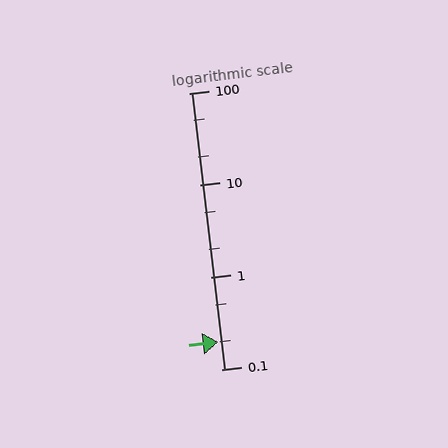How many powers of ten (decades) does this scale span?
The scale spans 3 decades, from 0.1 to 100.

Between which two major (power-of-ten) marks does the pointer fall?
The pointer is between 0.1 and 1.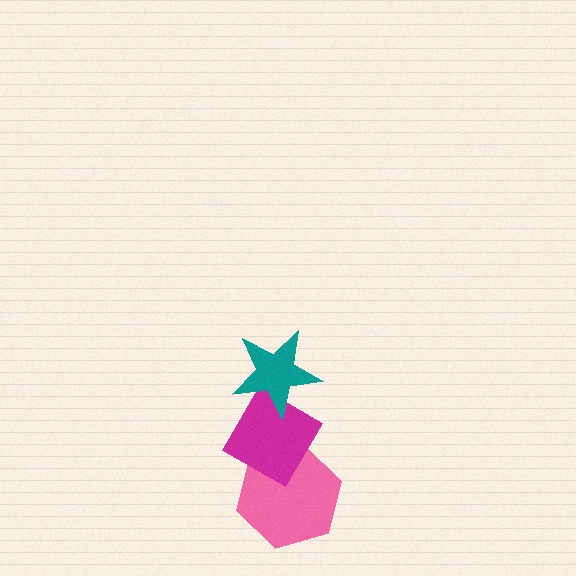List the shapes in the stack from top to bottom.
From top to bottom: the teal star, the magenta diamond, the pink hexagon.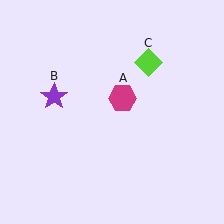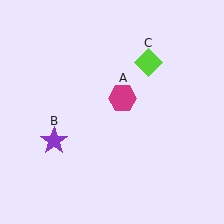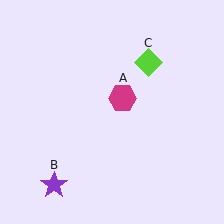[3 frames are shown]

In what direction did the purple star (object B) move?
The purple star (object B) moved down.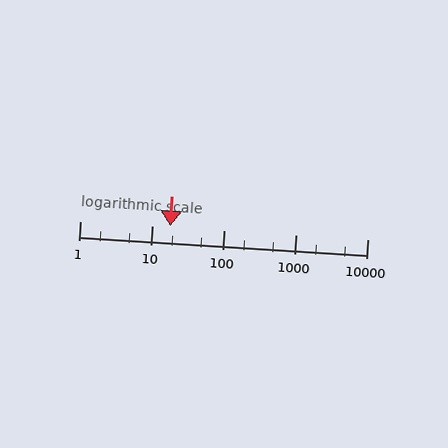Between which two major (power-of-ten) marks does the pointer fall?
The pointer is between 10 and 100.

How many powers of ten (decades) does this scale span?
The scale spans 4 decades, from 1 to 10000.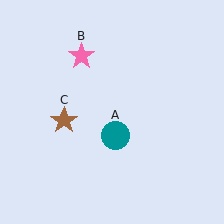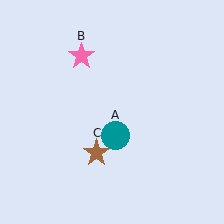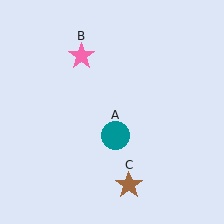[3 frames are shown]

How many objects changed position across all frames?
1 object changed position: brown star (object C).